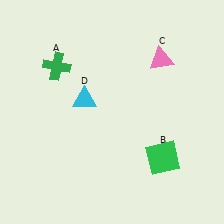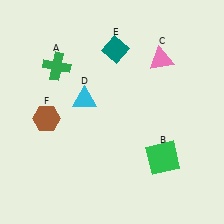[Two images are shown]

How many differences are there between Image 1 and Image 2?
There are 2 differences between the two images.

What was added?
A teal diamond (E), a brown hexagon (F) were added in Image 2.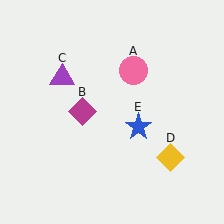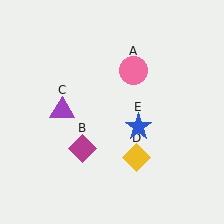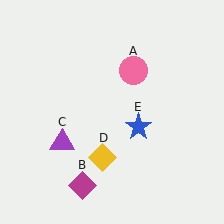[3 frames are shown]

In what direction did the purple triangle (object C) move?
The purple triangle (object C) moved down.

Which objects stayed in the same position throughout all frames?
Pink circle (object A) and blue star (object E) remained stationary.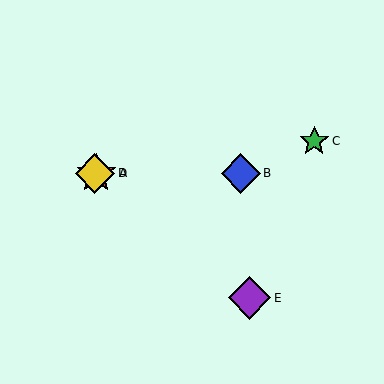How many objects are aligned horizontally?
3 objects (A, B, D) are aligned horizontally.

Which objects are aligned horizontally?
Objects A, B, D are aligned horizontally.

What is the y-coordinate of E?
Object E is at y≈298.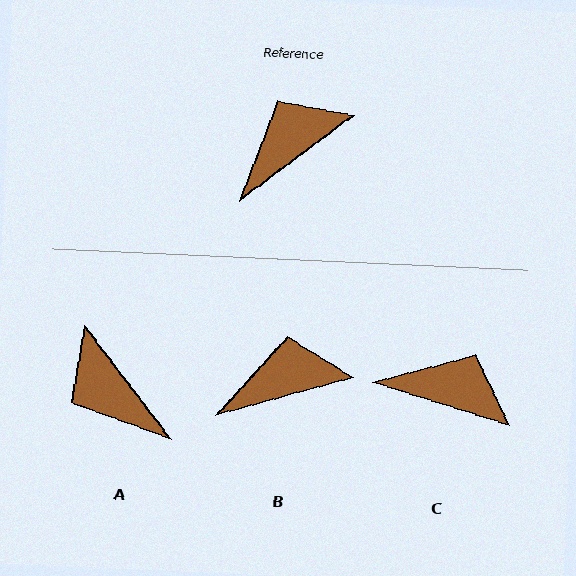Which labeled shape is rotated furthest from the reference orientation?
A, about 91 degrees away.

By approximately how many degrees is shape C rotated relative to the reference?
Approximately 54 degrees clockwise.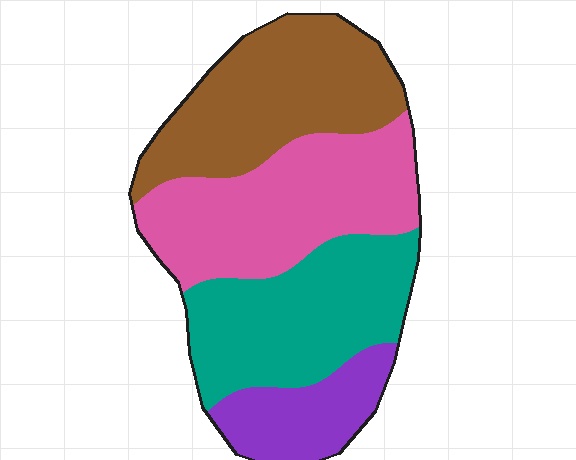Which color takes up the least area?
Purple, at roughly 15%.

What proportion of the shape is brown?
Brown takes up about one quarter (1/4) of the shape.